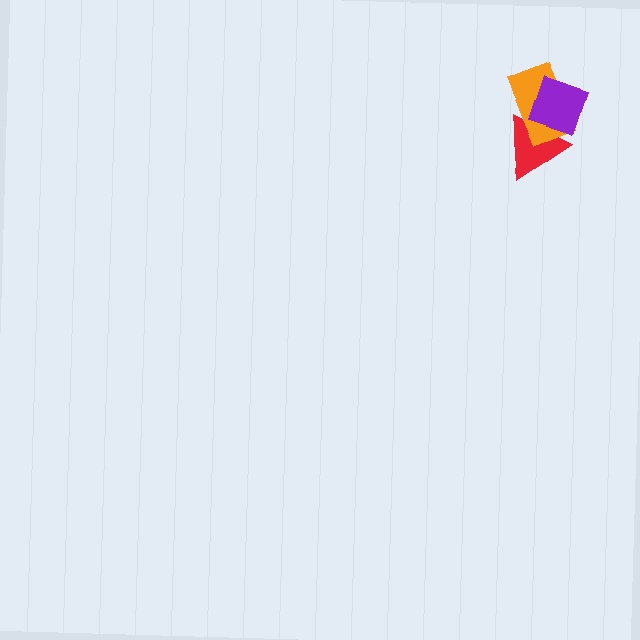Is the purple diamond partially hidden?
No, no other shape covers it.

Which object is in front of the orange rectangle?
The purple diamond is in front of the orange rectangle.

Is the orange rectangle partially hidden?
Yes, it is partially covered by another shape.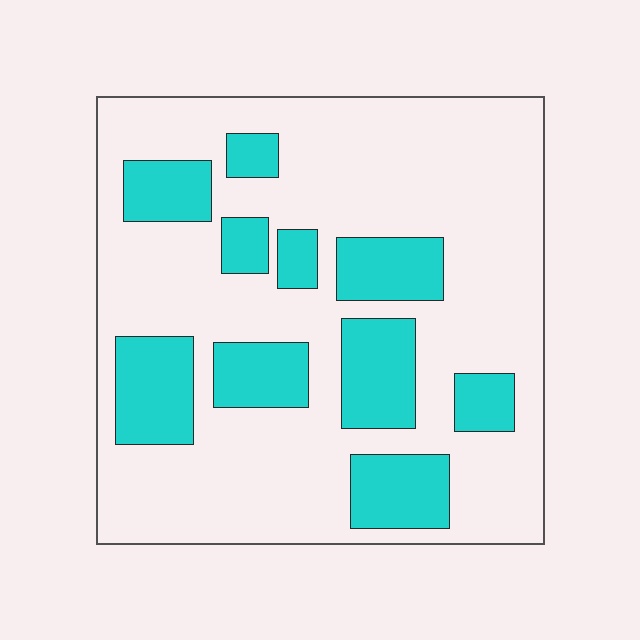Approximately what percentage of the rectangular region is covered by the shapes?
Approximately 25%.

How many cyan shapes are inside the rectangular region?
10.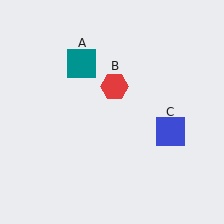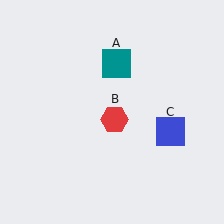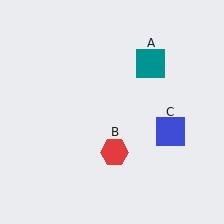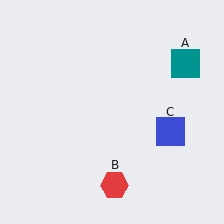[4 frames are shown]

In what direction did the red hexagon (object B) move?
The red hexagon (object B) moved down.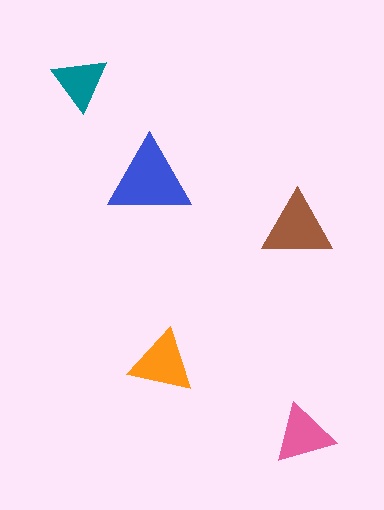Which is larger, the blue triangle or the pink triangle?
The blue one.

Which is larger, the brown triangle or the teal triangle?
The brown one.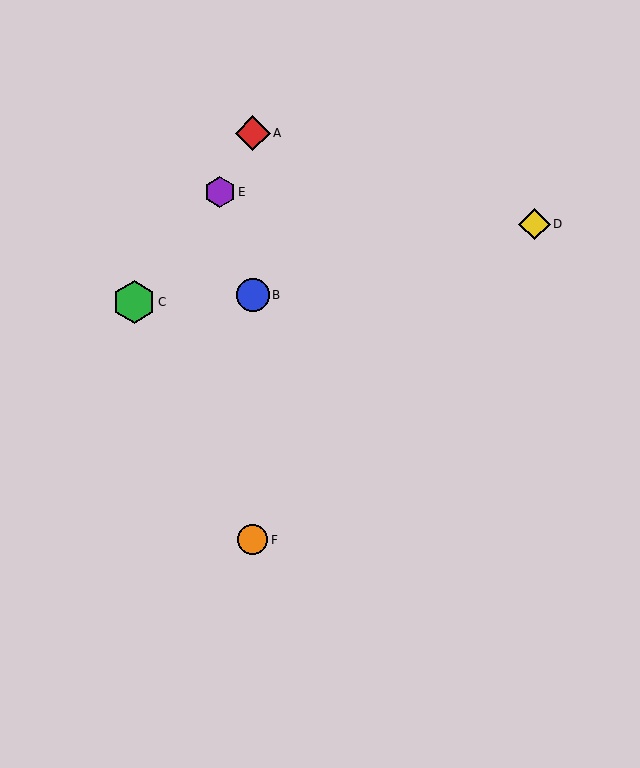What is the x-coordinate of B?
Object B is at x≈253.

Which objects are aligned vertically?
Objects A, B, F are aligned vertically.